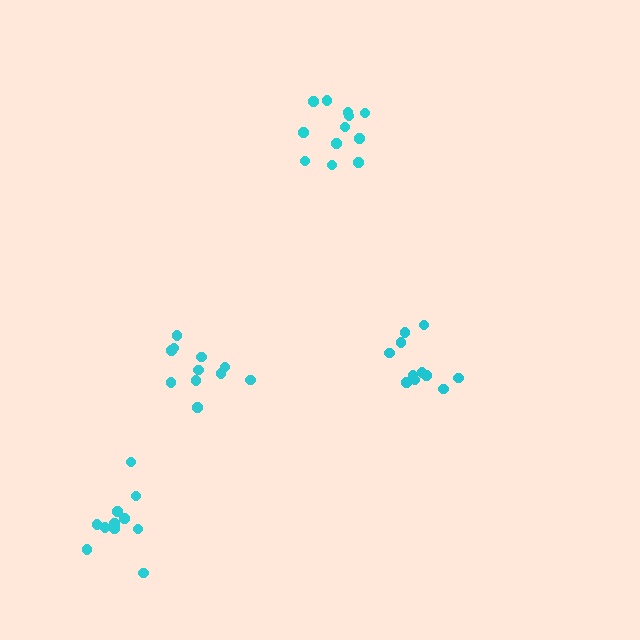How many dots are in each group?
Group 1: 11 dots, Group 2: 13 dots, Group 3: 11 dots, Group 4: 12 dots (47 total).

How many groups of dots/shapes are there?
There are 4 groups.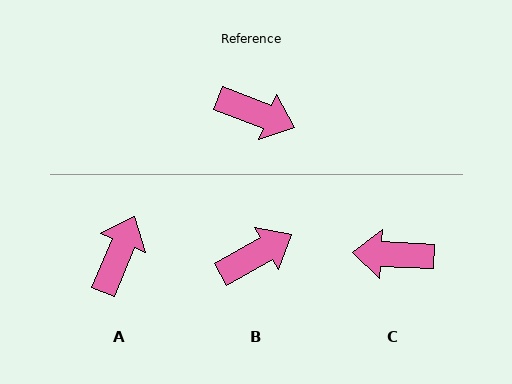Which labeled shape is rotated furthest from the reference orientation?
C, about 162 degrees away.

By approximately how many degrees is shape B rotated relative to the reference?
Approximately 50 degrees counter-clockwise.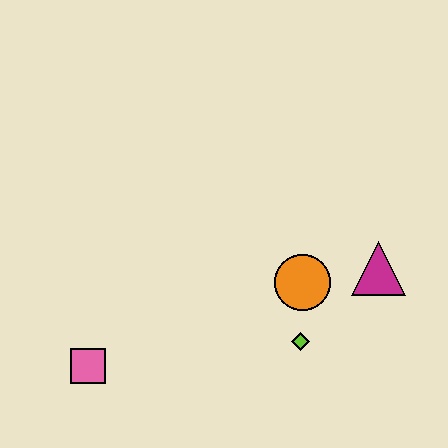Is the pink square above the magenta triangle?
No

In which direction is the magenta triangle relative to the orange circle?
The magenta triangle is to the right of the orange circle.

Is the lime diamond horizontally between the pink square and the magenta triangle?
Yes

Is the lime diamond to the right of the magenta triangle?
No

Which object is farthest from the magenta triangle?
The pink square is farthest from the magenta triangle.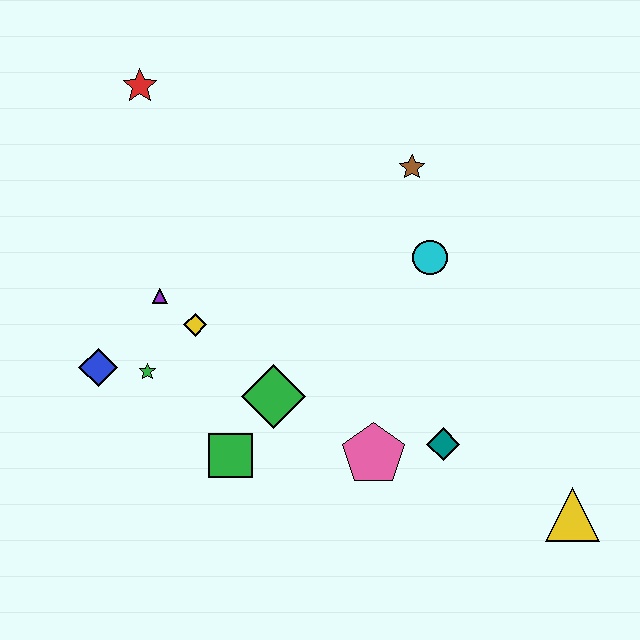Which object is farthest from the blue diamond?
The yellow triangle is farthest from the blue diamond.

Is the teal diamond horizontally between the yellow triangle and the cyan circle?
Yes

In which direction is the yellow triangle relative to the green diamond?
The yellow triangle is to the right of the green diamond.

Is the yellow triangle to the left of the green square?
No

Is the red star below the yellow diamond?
No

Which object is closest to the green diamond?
The green square is closest to the green diamond.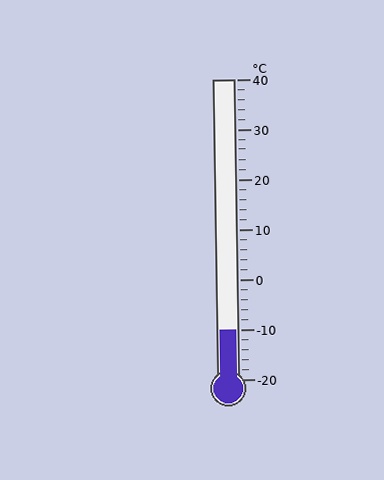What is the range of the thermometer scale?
The thermometer scale ranges from -20°C to 40°C.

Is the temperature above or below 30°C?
The temperature is below 30°C.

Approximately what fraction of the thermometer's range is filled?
The thermometer is filled to approximately 15% of its range.